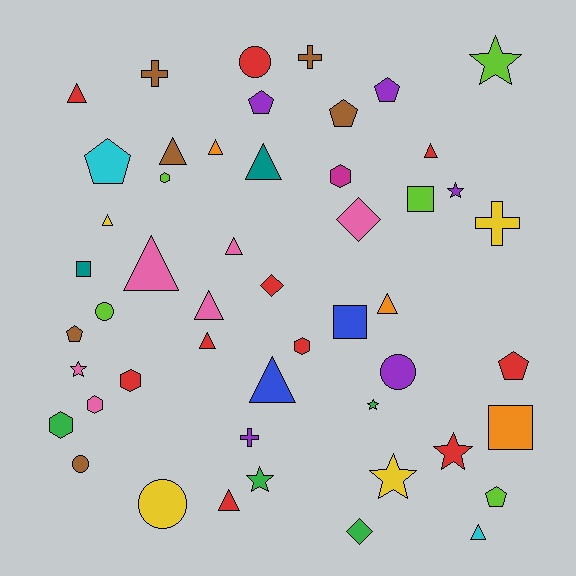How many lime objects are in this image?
There are 5 lime objects.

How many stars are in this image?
There are 7 stars.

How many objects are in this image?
There are 50 objects.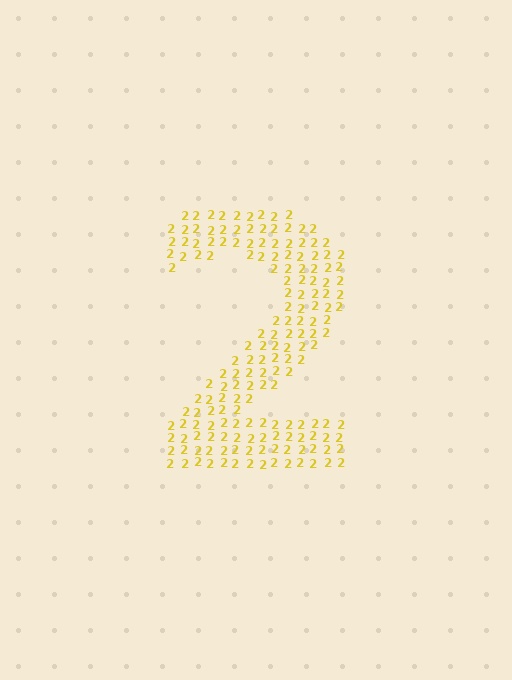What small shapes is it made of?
It is made of small digit 2's.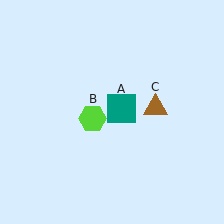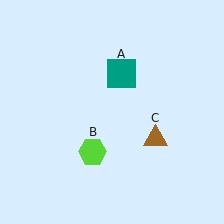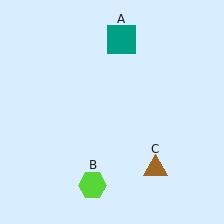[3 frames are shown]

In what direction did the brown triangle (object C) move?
The brown triangle (object C) moved down.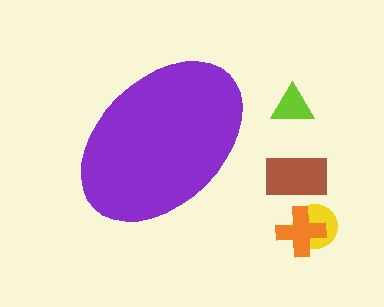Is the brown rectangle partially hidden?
No, the brown rectangle is fully visible.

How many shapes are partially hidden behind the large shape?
0 shapes are partially hidden.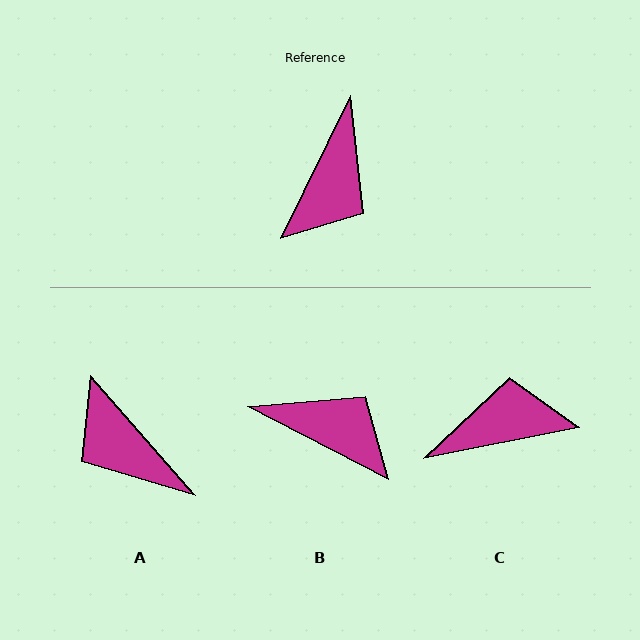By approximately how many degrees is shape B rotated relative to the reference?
Approximately 89 degrees counter-clockwise.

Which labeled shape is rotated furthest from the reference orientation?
C, about 127 degrees away.